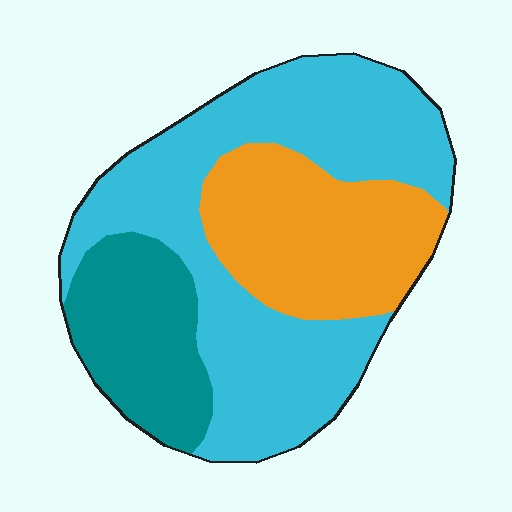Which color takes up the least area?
Teal, at roughly 20%.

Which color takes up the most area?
Cyan, at roughly 55%.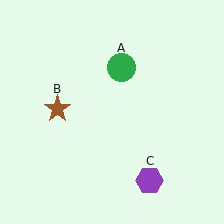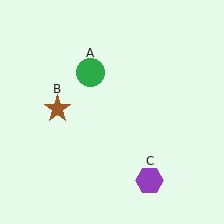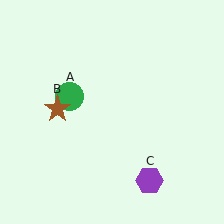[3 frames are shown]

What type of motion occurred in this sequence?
The green circle (object A) rotated counterclockwise around the center of the scene.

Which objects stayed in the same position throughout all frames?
Brown star (object B) and purple hexagon (object C) remained stationary.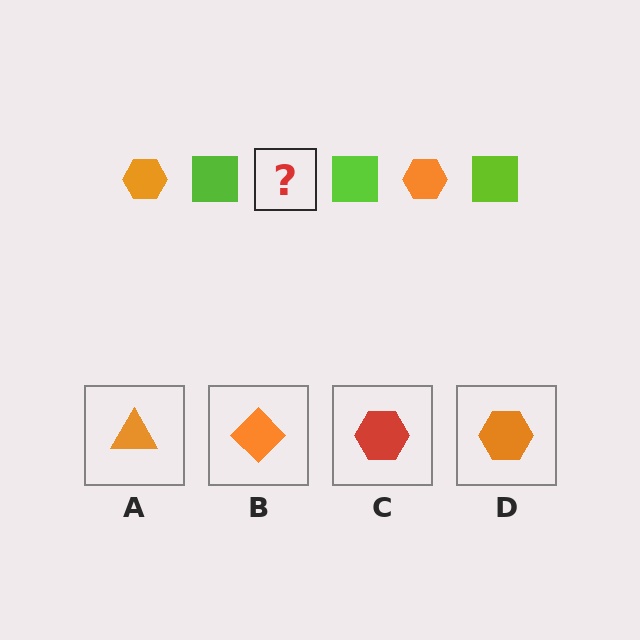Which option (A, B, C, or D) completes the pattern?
D.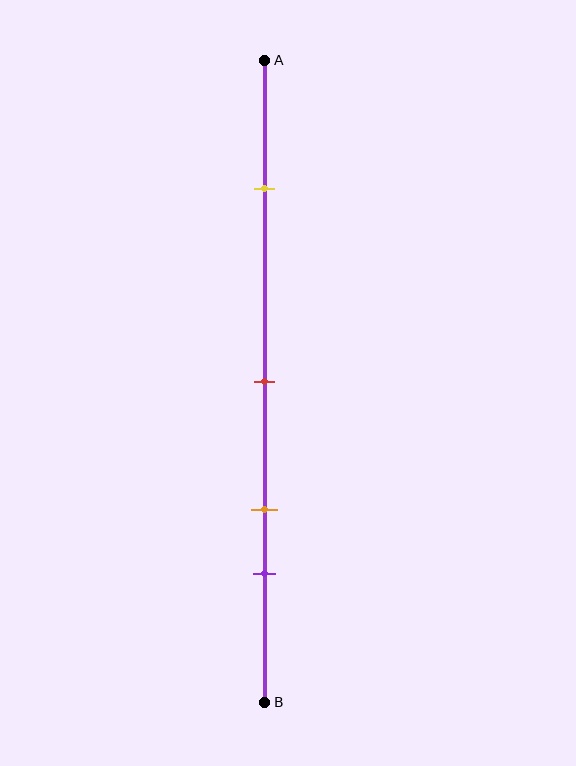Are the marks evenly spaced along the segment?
No, the marks are not evenly spaced.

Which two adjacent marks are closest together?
The orange and purple marks are the closest adjacent pair.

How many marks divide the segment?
There are 4 marks dividing the segment.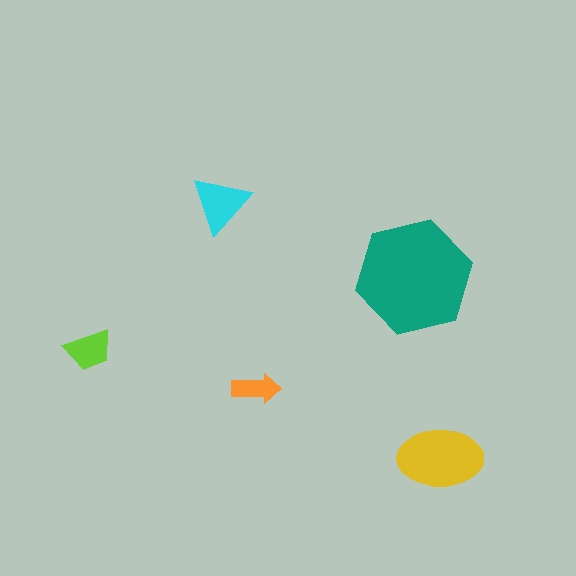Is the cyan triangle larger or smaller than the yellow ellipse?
Smaller.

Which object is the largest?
The teal hexagon.